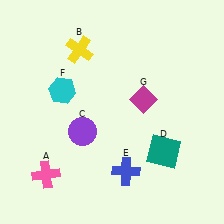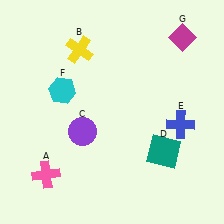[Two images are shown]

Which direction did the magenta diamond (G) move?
The magenta diamond (G) moved up.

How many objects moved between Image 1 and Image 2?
2 objects moved between the two images.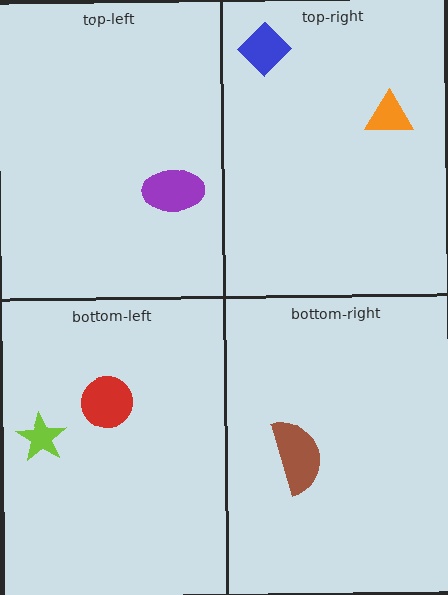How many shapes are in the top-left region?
1.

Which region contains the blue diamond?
The top-right region.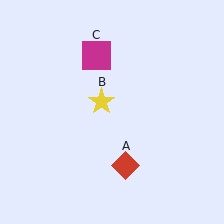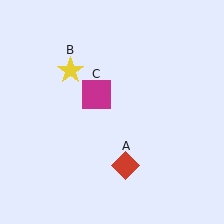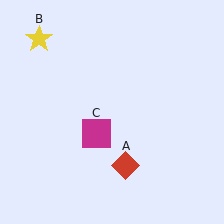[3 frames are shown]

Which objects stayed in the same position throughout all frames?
Red diamond (object A) remained stationary.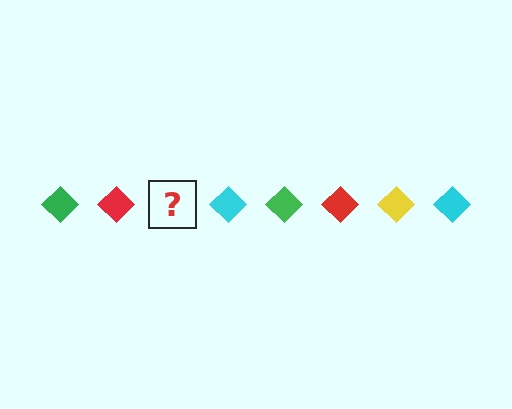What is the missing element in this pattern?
The missing element is a yellow diamond.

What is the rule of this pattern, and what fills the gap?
The rule is that the pattern cycles through green, red, yellow, cyan diamonds. The gap should be filled with a yellow diamond.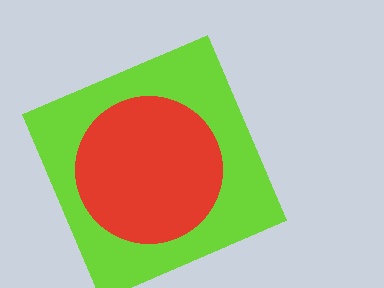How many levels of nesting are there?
2.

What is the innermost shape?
The red circle.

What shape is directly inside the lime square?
The red circle.